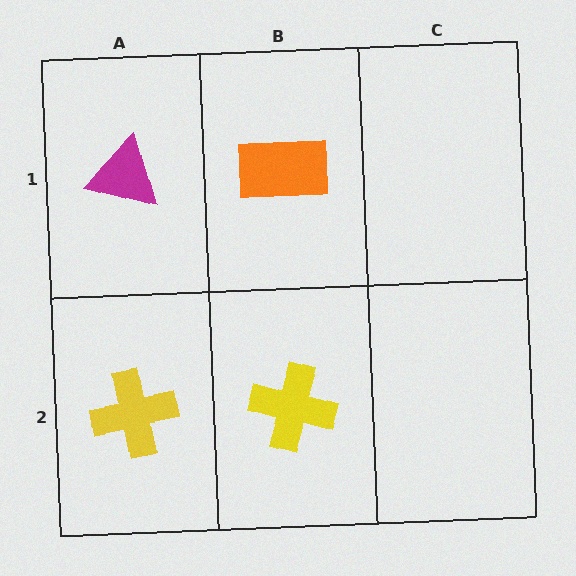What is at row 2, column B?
A yellow cross.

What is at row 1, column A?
A magenta triangle.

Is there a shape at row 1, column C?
No, that cell is empty.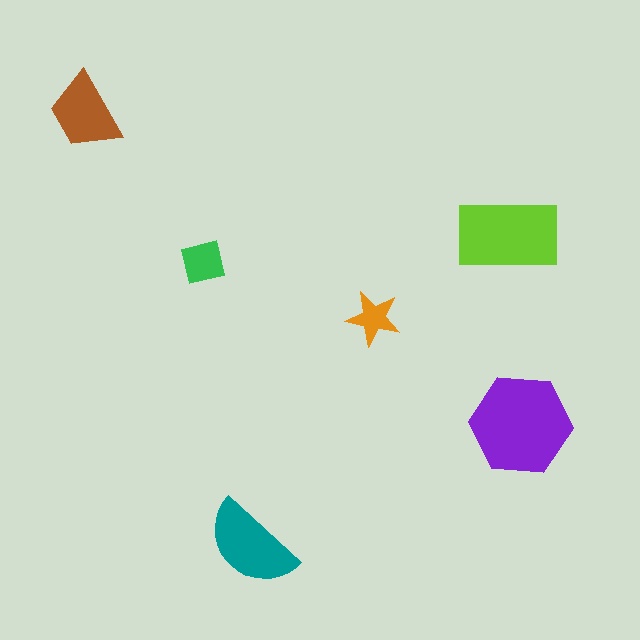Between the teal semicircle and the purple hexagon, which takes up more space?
The purple hexagon.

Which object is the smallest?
The orange star.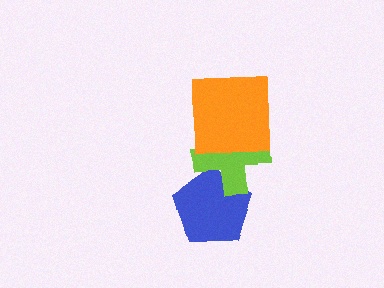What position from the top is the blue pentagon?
The blue pentagon is 3rd from the top.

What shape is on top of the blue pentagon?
The lime cross is on top of the blue pentagon.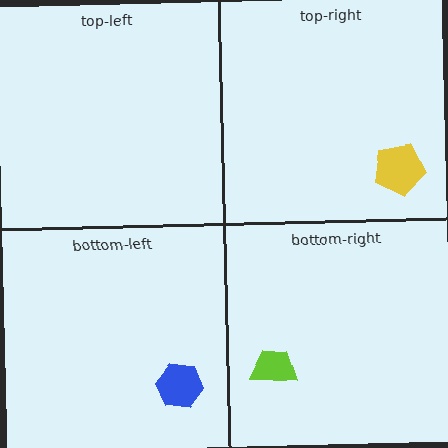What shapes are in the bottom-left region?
The blue hexagon.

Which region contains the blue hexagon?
The bottom-left region.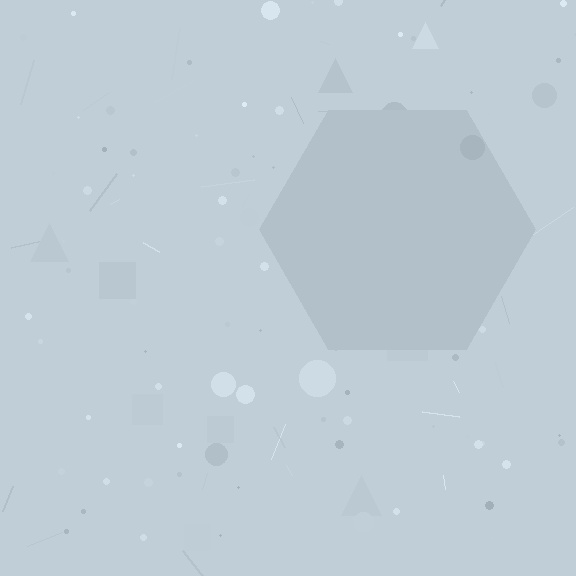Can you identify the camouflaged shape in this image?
The camouflaged shape is a hexagon.